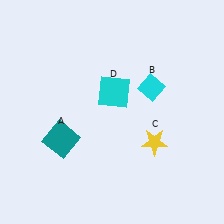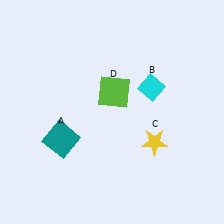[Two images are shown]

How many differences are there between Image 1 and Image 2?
There is 1 difference between the two images.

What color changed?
The square (D) changed from cyan in Image 1 to lime in Image 2.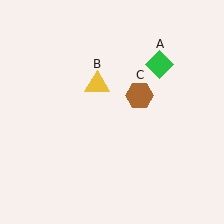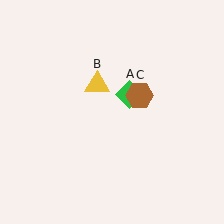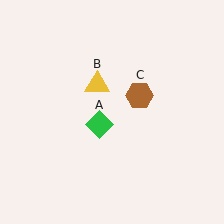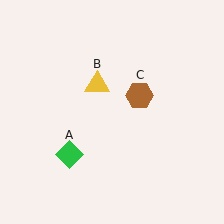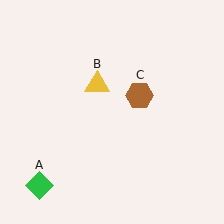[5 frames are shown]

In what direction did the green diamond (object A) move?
The green diamond (object A) moved down and to the left.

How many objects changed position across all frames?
1 object changed position: green diamond (object A).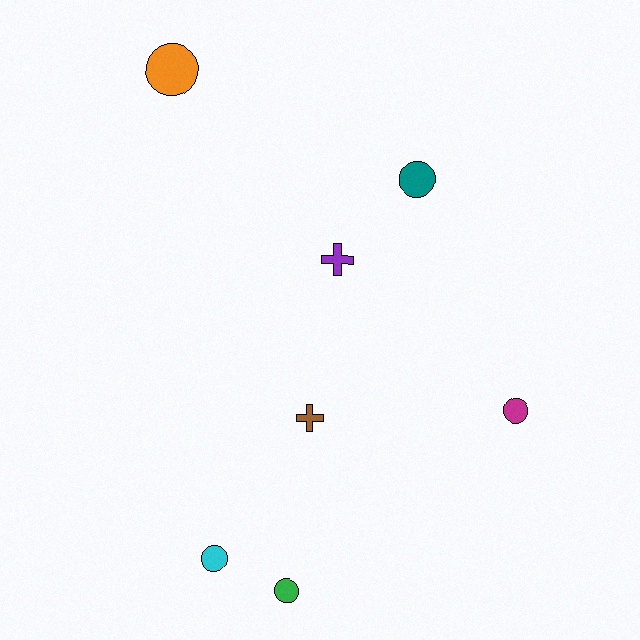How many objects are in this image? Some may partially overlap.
There are 7 objects.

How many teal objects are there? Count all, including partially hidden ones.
There is 1 teal object.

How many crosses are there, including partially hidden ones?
There are 2 crosses.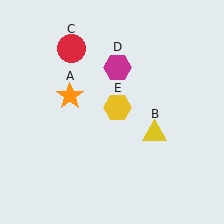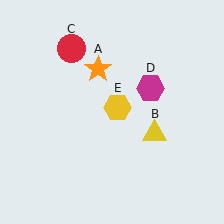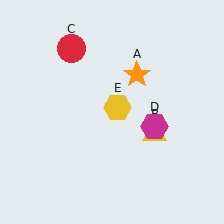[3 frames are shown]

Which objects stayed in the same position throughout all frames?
Yellow triangle (object B) and red circle (object C) and yellow hexagon (object E) remained stationary.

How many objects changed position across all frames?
2 objects changed position: orange star (object A), magenta hexagon (object D).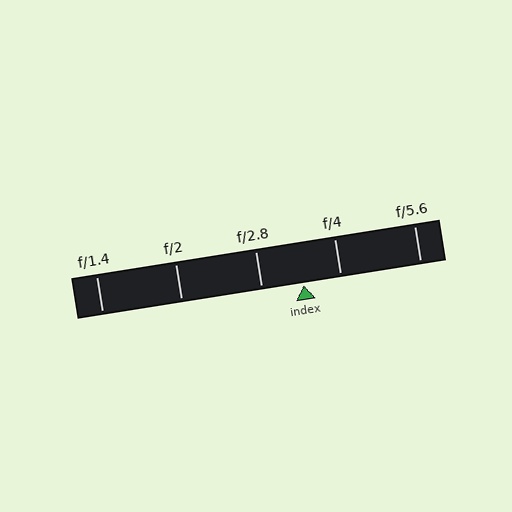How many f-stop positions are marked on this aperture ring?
There are 5 f-stop positions marked.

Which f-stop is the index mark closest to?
The index mark is closest to f/4.